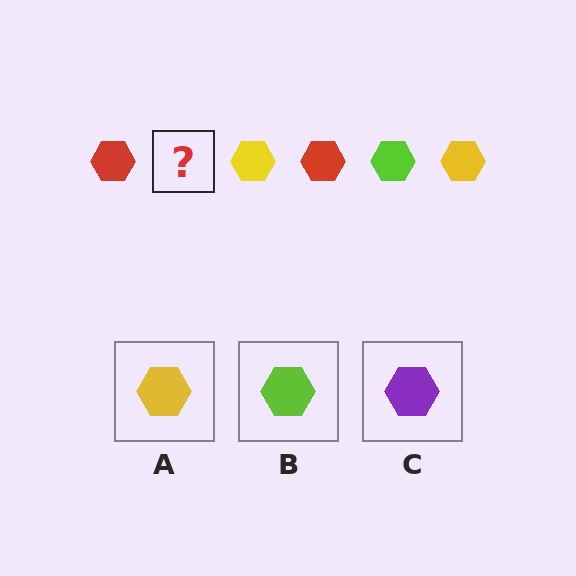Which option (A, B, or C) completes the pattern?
B.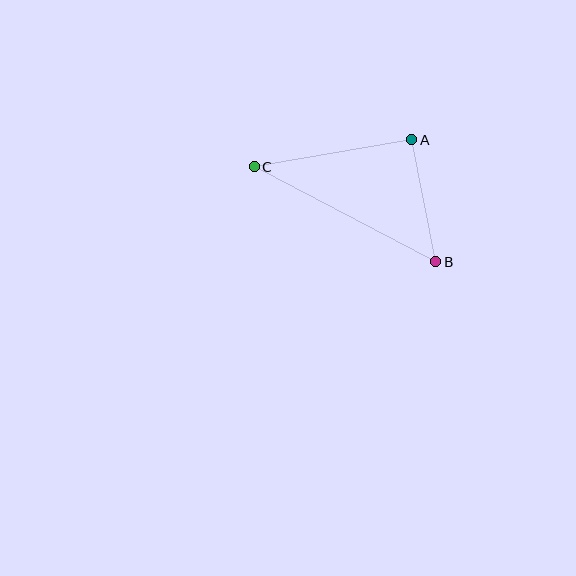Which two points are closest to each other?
Points A and B are closest to each other.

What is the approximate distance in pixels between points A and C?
The distance between A and C is approximately 160 pixels.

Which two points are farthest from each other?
Points B and C are farthest from each other.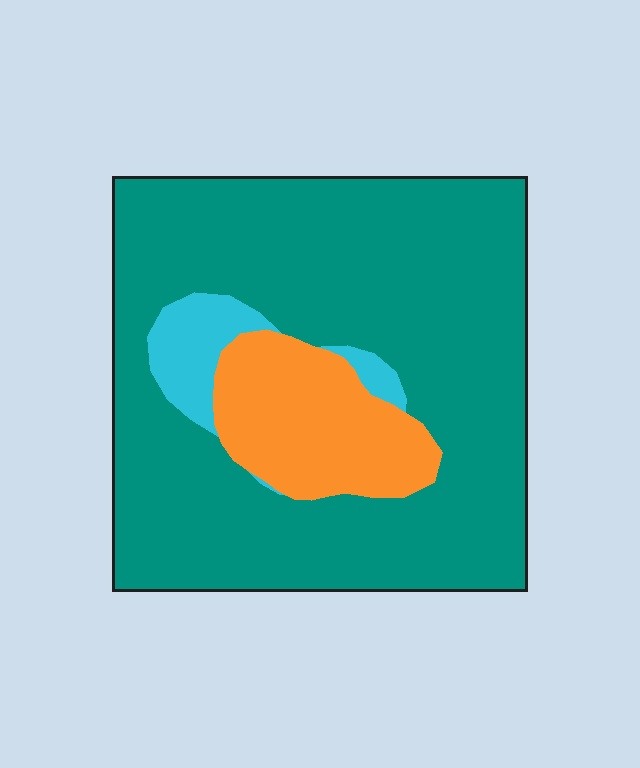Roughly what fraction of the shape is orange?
Orange takes up about one sixth (1/6) of the shape.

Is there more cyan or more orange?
Orange.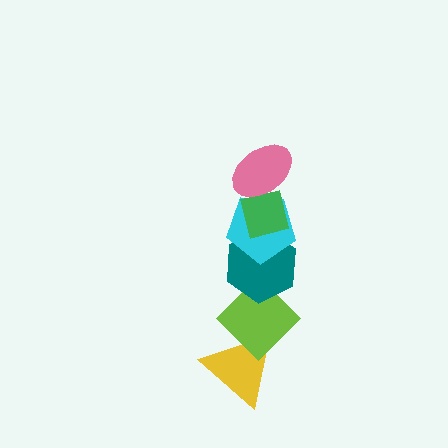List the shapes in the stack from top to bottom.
From top to bottom: the pink ellipse, the green square, the cyan pentagon, the teal hexagon, the lime diamond, the yellow triangle.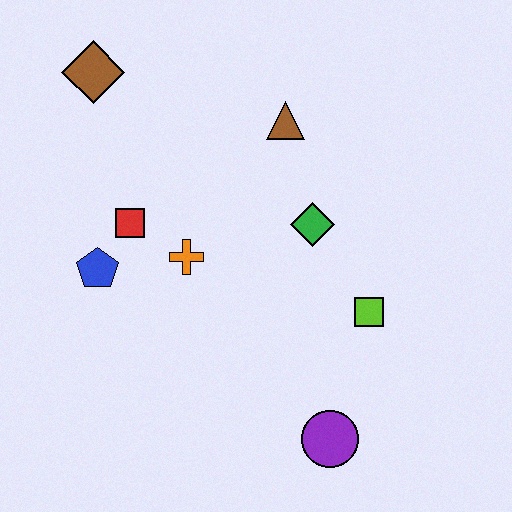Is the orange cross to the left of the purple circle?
Yes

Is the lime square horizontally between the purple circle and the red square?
No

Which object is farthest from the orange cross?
The purple circle is farthest from the orange cross.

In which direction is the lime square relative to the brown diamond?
The lime square is to the right of the brown diamond.